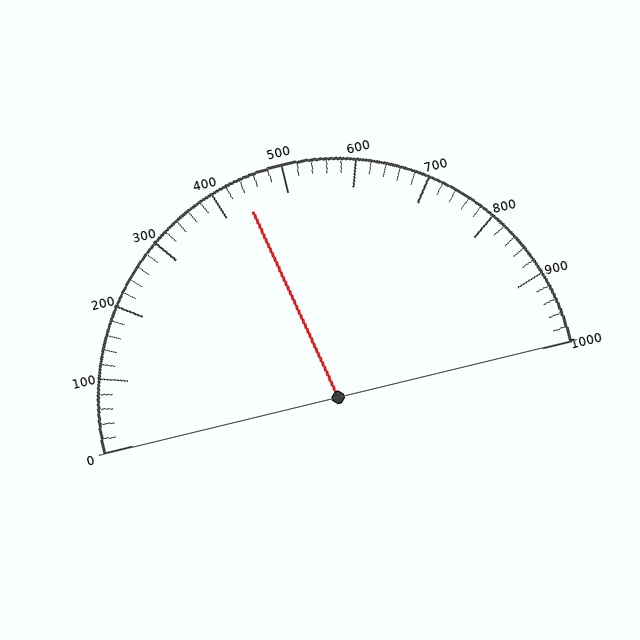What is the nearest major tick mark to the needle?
The nearest major tick mark is 400.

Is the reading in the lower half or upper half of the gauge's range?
The reading is in the lower half of the range (0 to 1000).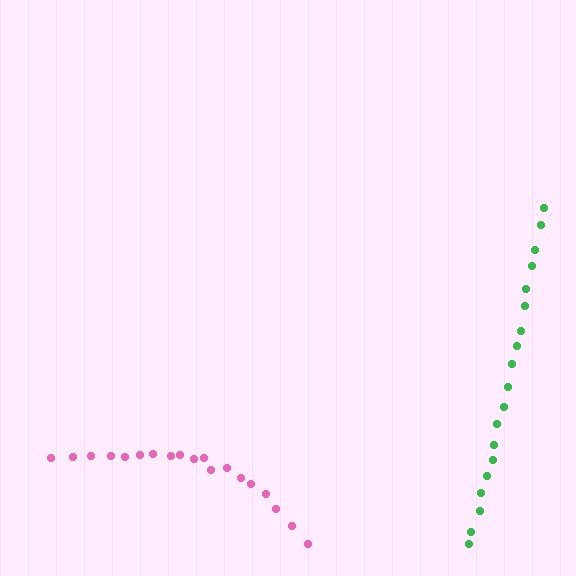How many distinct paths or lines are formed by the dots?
There are 2 distinct paths.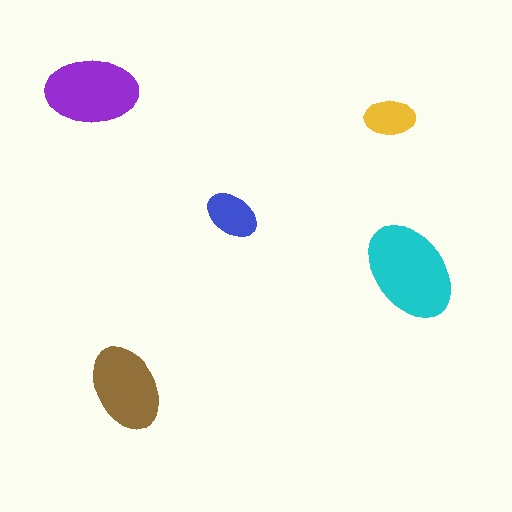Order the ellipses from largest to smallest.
the cyan one, the purple one, the brown one, the blue one, the yellow one.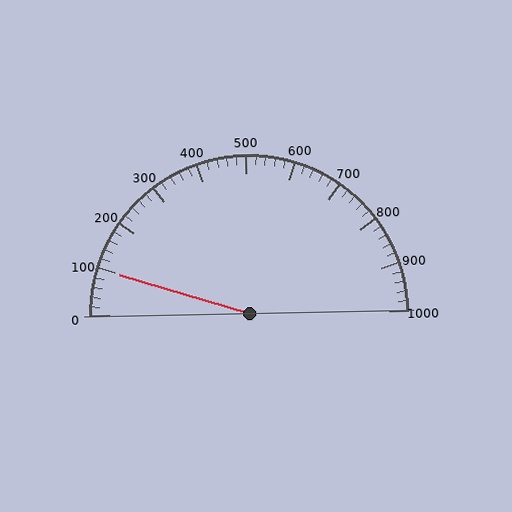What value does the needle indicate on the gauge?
The needle indicates approximately 100.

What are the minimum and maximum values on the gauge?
The gauge ranges from 0 to 1000.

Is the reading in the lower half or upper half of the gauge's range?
The reading is in the lower half of the range (0 to 1000).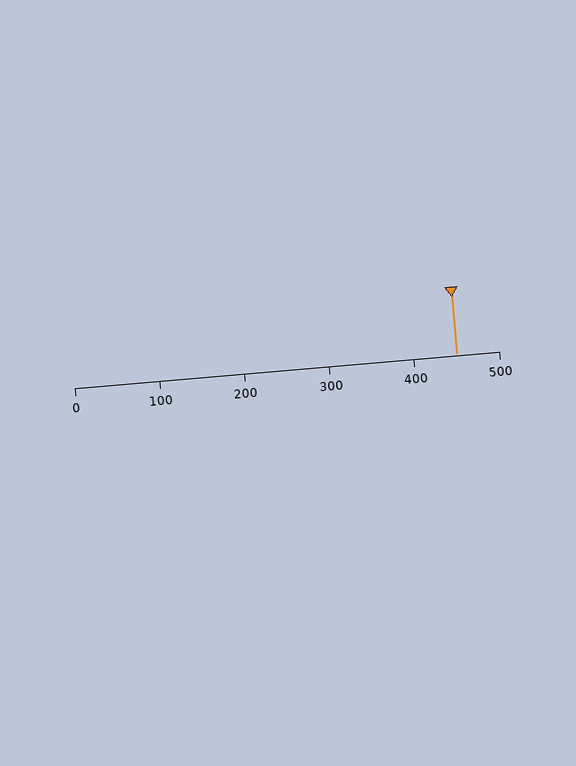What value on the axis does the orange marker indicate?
The marker indicates approximately 450.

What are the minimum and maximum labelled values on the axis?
The axis runs from 0 to 500.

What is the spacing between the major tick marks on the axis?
The major ticks are spaced 100 apart.